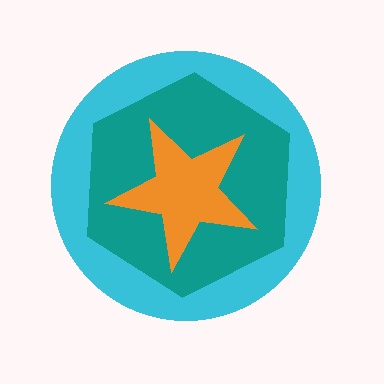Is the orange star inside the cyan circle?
Yes.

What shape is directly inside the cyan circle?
The teal hexagon.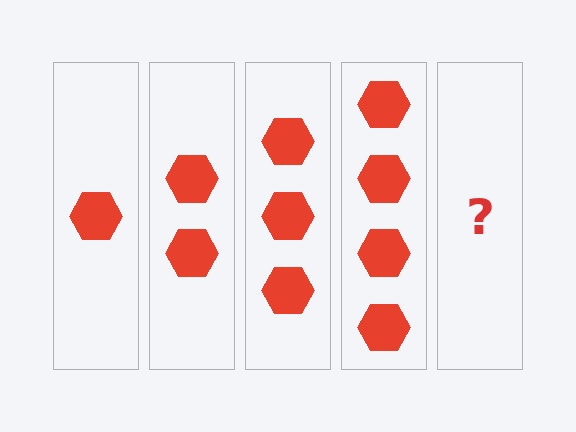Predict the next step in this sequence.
The next step is 5 hexagons.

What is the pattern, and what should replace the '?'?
The pattern is that each step adds one more hexagon. The '?' should be 5 hexagons.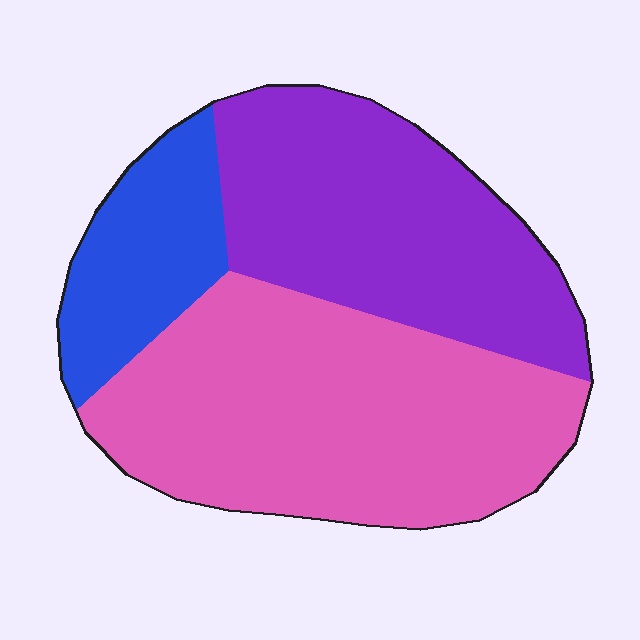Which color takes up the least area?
Blue, at roughly 15%.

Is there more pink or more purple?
Pink.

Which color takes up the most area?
Pink, at roughly 50%.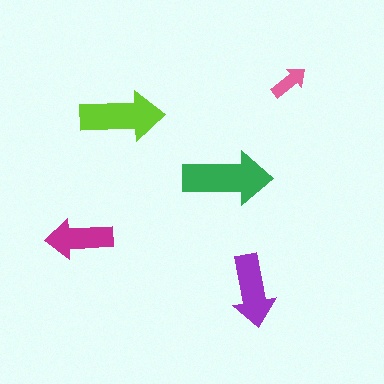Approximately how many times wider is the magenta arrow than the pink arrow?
About 2 times wider.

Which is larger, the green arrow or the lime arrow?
The green one.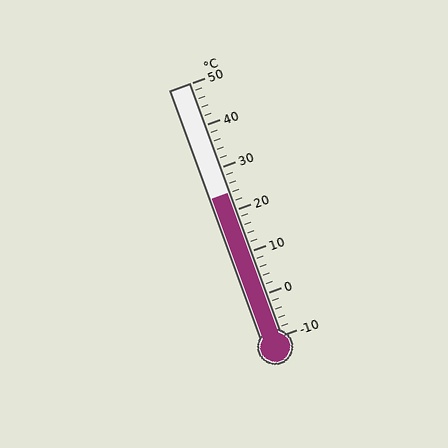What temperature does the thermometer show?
The thermometer shows approximately 24°C.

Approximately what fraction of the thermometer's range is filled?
The thermometer is filled to approximately 55% of its range.